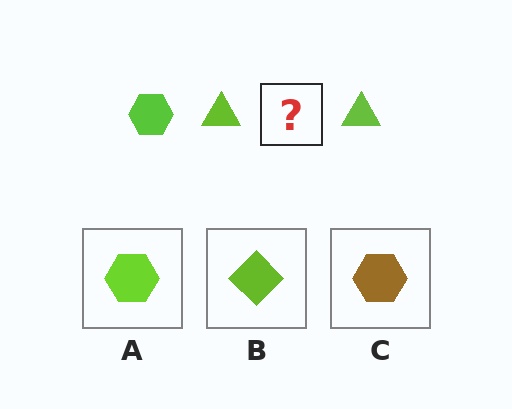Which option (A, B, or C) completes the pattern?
A.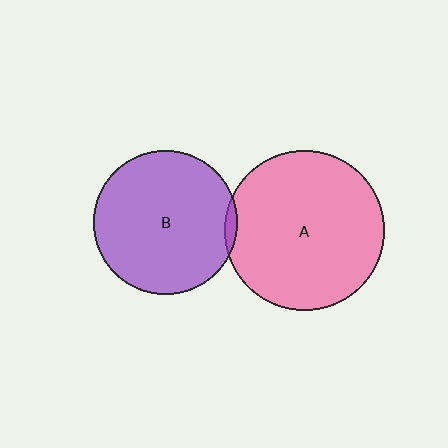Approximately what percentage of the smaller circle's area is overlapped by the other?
Approximately 5%.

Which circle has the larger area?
Circle A (pink).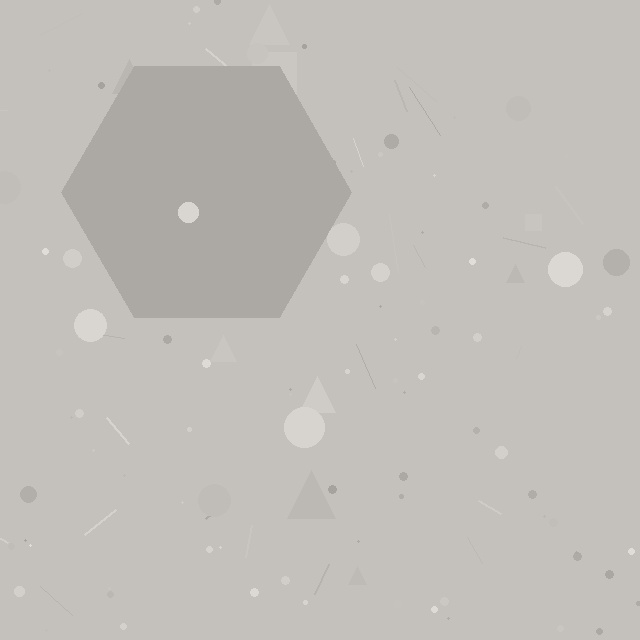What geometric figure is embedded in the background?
A hexagon is embedded in the background.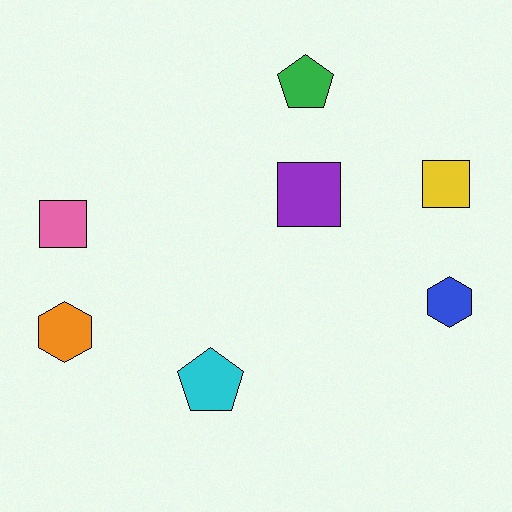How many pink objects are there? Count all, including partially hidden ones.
There is 1 pink object.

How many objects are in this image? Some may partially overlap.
There are 7 objects.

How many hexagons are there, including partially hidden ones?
There are 2 hexagons.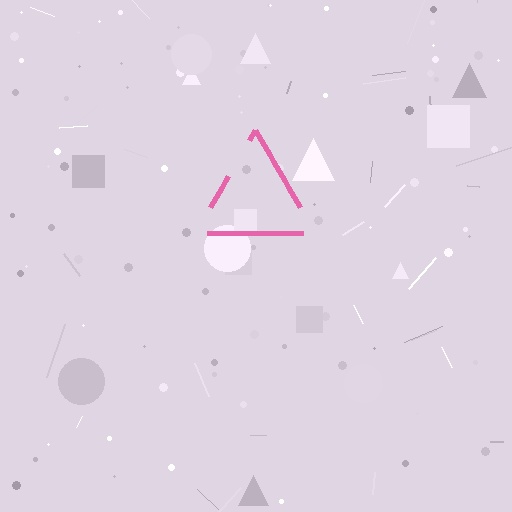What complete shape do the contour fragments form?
The contour fragments form a triangle.